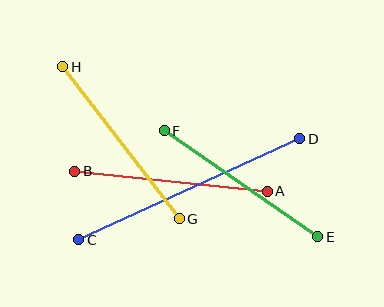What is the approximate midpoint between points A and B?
The midpoint is at approximately (171, 181) pixels.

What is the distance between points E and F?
The distance is approximately 187 pixels.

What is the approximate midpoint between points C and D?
The midpoint is at approximately (189, 189) pixels.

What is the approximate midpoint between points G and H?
The midpoint is at approximately (121, 143) pixels.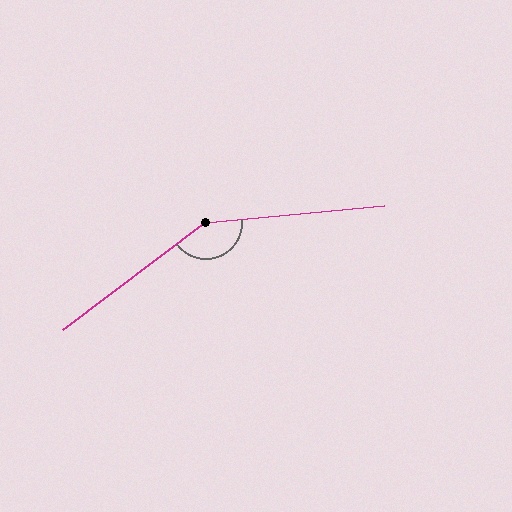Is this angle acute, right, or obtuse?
It is obtuse.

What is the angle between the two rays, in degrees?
Approximately 149 degrees.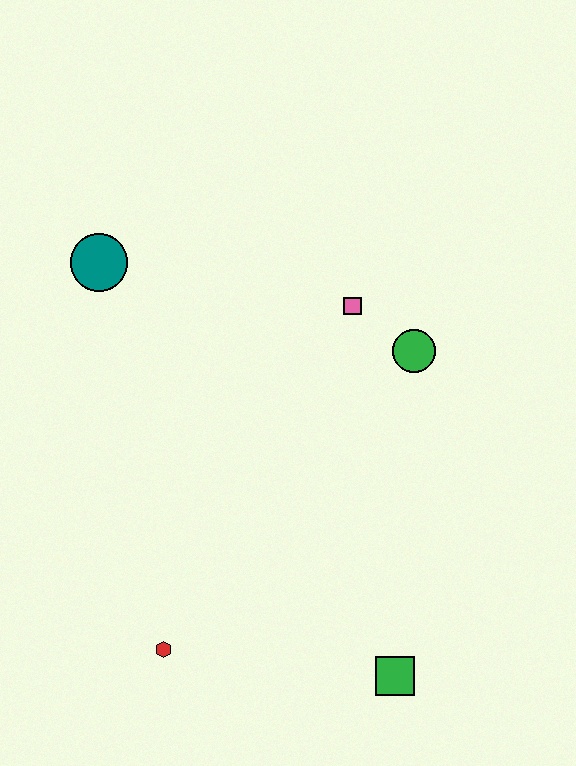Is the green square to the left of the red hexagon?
No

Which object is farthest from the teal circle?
The green square is farthest from the teal circle.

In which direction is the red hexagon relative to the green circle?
The red hexagon is below the green circle.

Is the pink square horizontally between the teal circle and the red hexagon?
No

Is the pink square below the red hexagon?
No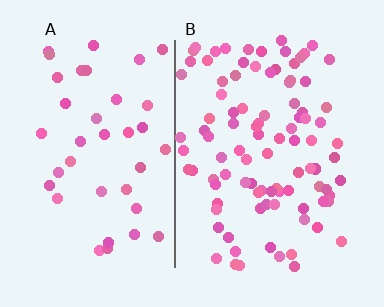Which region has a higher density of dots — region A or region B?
B (the right).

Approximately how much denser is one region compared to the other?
Approximately 2.5× — region B over region A.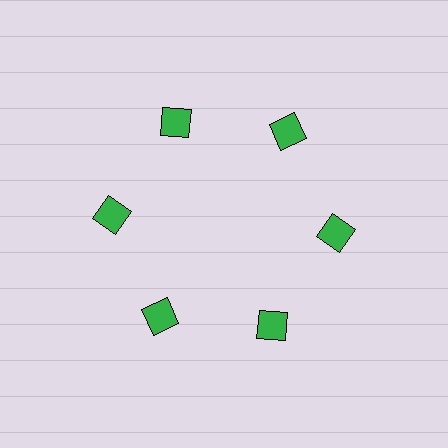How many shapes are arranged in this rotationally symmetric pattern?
There are 6 shapes, arranged in 6 groups of 1.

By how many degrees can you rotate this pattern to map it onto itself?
The pattern maps onto itself every 60 degrees of rotation.